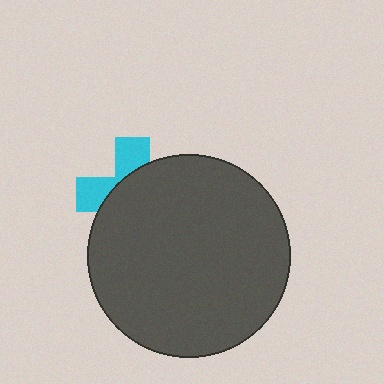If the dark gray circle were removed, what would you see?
You would see the complete cyan cross.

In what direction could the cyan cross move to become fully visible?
The cyan cross could move toward the upper-left. That would shift it out from behind the dark gray circle entirely.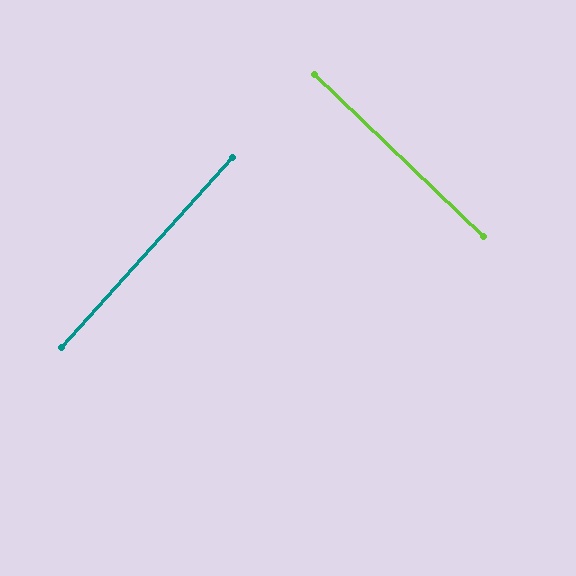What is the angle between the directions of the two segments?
Approximately 88 degrees.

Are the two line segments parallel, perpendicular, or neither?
Perpendicular — they meet at approximately 88°.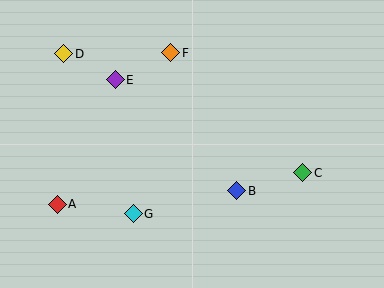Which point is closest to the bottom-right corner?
Point C is closest to the bottom-right corner.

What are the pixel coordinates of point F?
Point F is at (171, 53).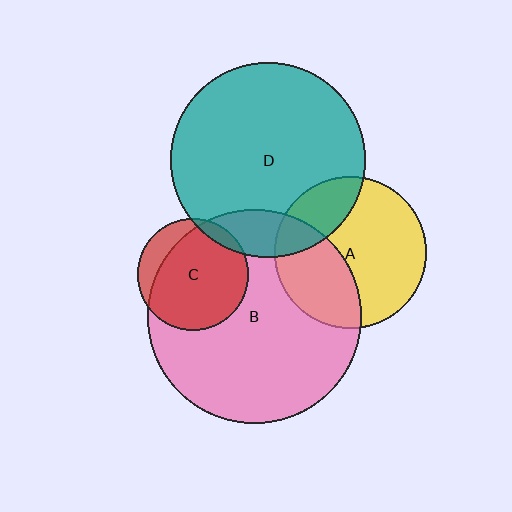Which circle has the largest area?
Circle B (pink).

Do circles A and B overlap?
Yes.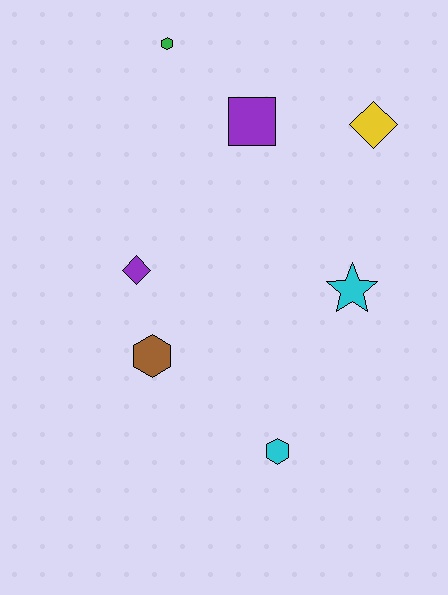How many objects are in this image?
There are 7 objects.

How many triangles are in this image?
There are no triangles.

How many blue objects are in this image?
There are no blue objects.